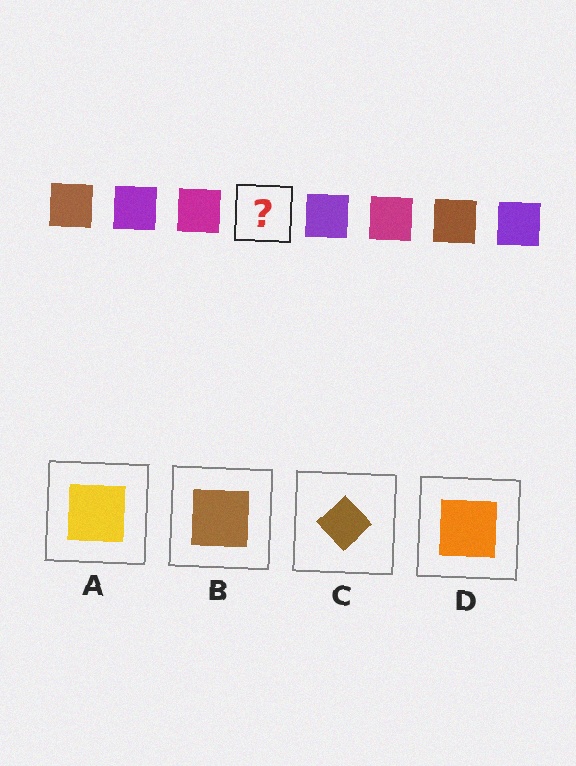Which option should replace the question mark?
Option B.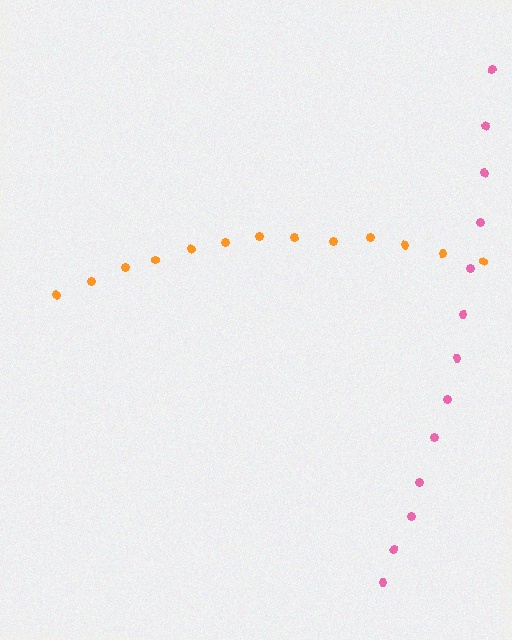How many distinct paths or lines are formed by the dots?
There are 2 distinct paths.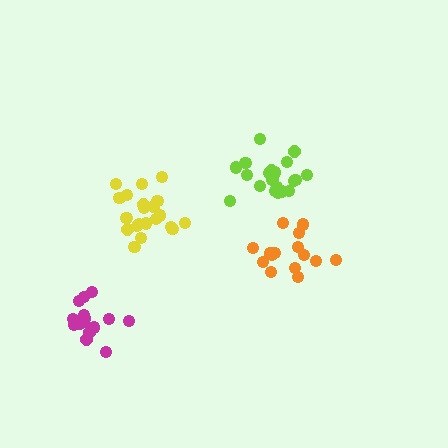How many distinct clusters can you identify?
There are 4 distinct clusters.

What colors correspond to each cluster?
The clusters are colored: lime, orange, magenta, yellow.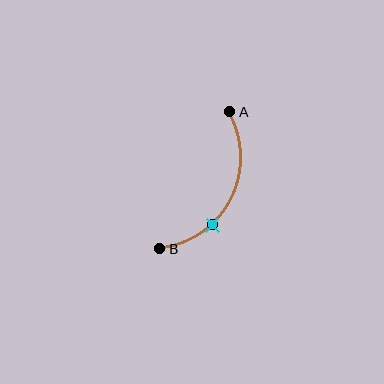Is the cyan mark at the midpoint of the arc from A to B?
No. The cyan mark lies on the arc but is closer to endpoint B. The arc midpoint would be at the point on the curve equidistant along the arc from both A and B.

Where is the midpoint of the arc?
The arc midpoint is the point on the curve farthest from the straight line joining A and B. It sits to the right of that line.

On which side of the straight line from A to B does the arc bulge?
The arc bulges to the right of the straight line connecting A and B.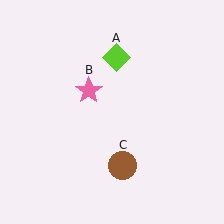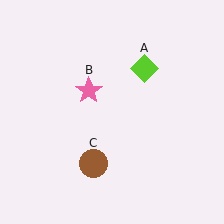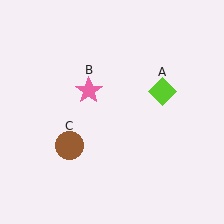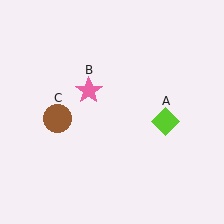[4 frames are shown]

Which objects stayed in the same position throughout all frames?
Pink star (object B) remained stationary.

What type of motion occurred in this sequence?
The lime diamond (object A), brown circle (object C) rotated clockwise around the center of the scene.